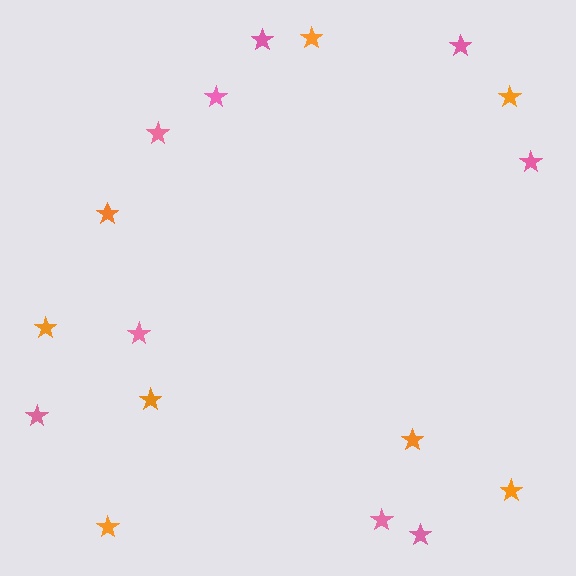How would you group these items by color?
There are 2 groups: one group of orange stars (8) and one group of pink stars (9).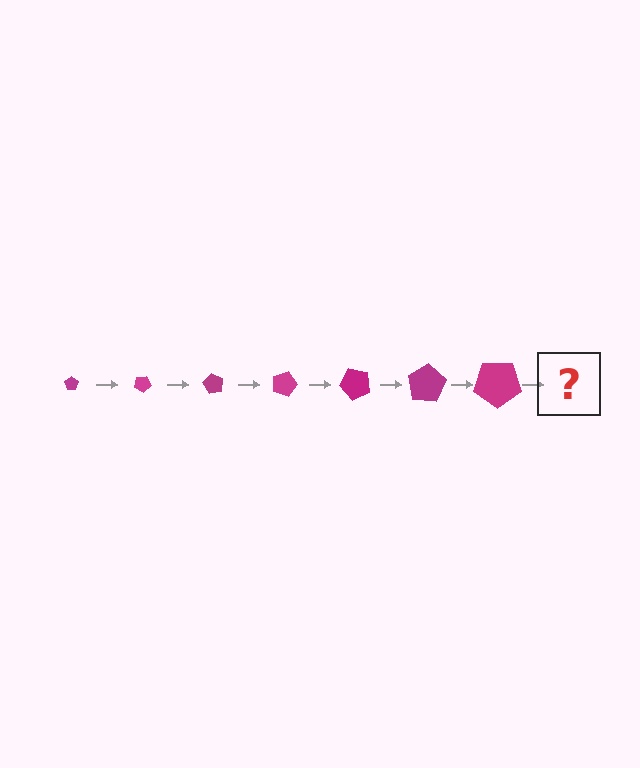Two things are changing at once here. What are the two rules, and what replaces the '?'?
The two rules are that the pentagon grows larger each step and it rotates 30 degrees each step. The '?' should be a pentagon, larger than the previous one and rotated 210 degrees from the start.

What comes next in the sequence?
The next element should be a pentagon, larger than the previous one and rotated 210 degrees from the start.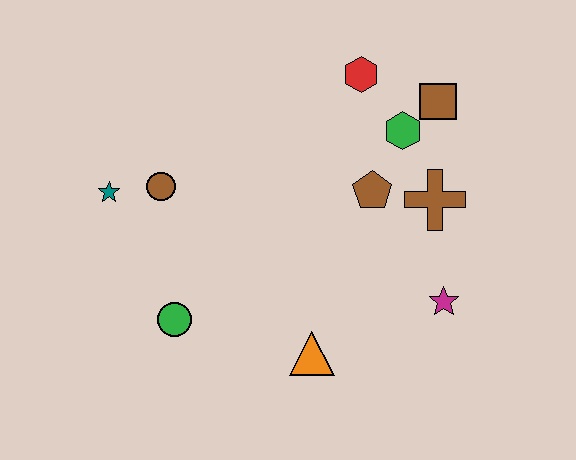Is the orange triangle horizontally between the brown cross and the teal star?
Yes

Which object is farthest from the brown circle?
The magenta star is farthest from the brown circle.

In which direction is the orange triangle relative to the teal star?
The orange triangle is to the right of the teal star.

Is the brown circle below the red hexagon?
Yes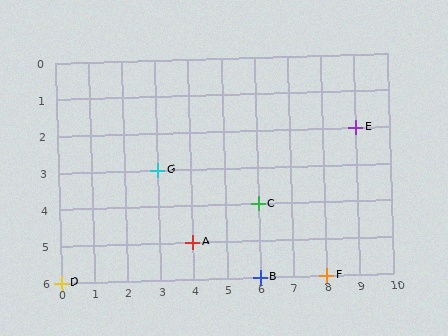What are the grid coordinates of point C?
Point C is at grid coordinates (6, 4).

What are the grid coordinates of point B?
Point B is at grid coordinates (6, 6).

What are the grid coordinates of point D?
Point D is at grid coordinates (0, 6).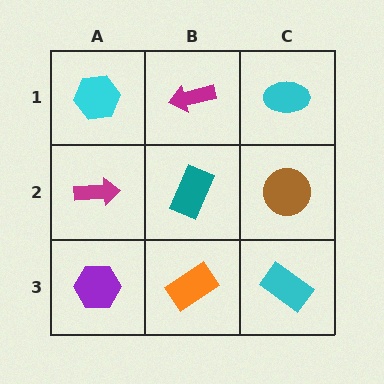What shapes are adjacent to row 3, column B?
A teal rectangle (row 2, column B), a purple hexagon (row 3, column A), a cyan rectangle (row 3, column C).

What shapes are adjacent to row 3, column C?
A brown circle (row 2, column C), an orange rectangle (row 3, column B).